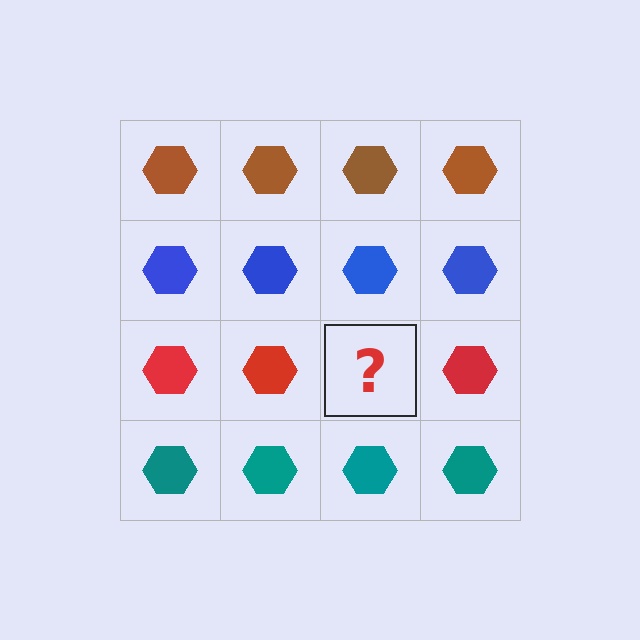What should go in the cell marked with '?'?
The missing cell should contain a red hexagon.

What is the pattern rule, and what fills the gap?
The rule is that each row has a consistent color. The gap should be filled with a red hexagon.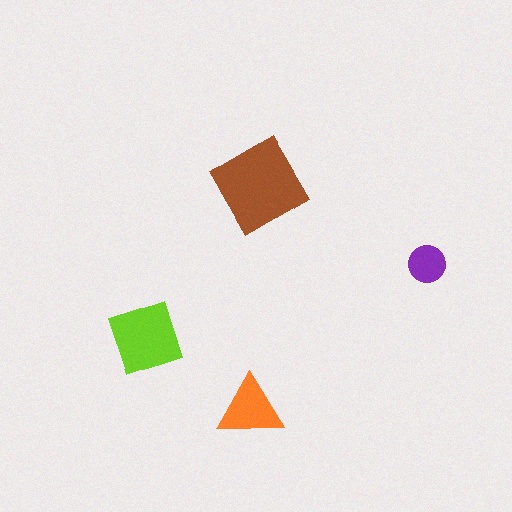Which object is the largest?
The brown diamond.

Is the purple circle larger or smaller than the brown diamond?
Smaller.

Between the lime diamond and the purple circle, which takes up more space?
The lime diamond.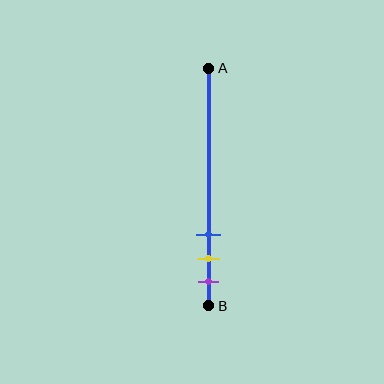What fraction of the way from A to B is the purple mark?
The purple mark is approximately 90% (0.9) of the way from A to B.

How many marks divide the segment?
There are 3 marks dividing the segment.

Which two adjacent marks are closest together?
The yellow and purple marks are the closest adjacent pair.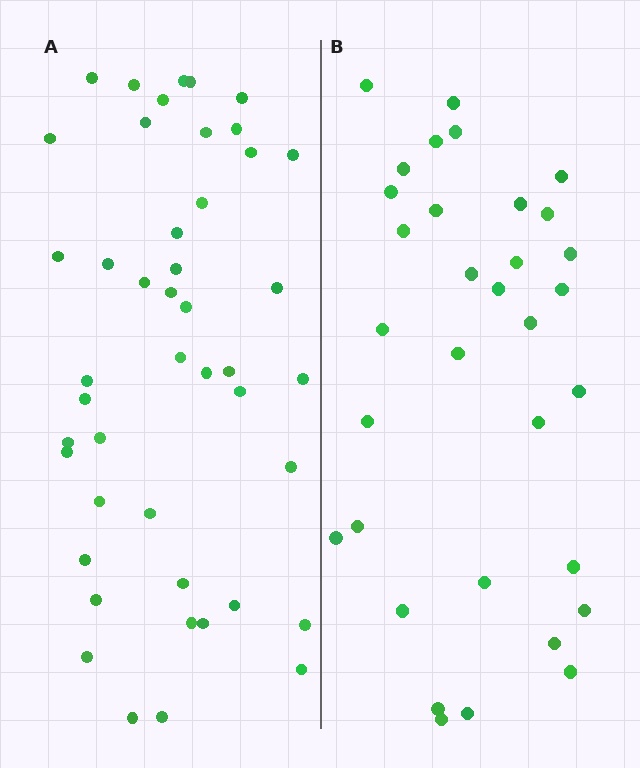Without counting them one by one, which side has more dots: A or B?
Region A (the left region) has more dots.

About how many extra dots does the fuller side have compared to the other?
Region A has roughly 12 or so more dots than region B.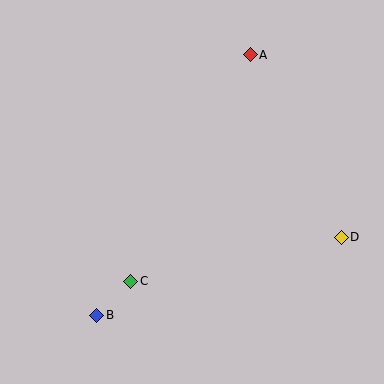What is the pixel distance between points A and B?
The distance between A and B is 303 pixels.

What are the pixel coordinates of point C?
Point C is at (131, 282).